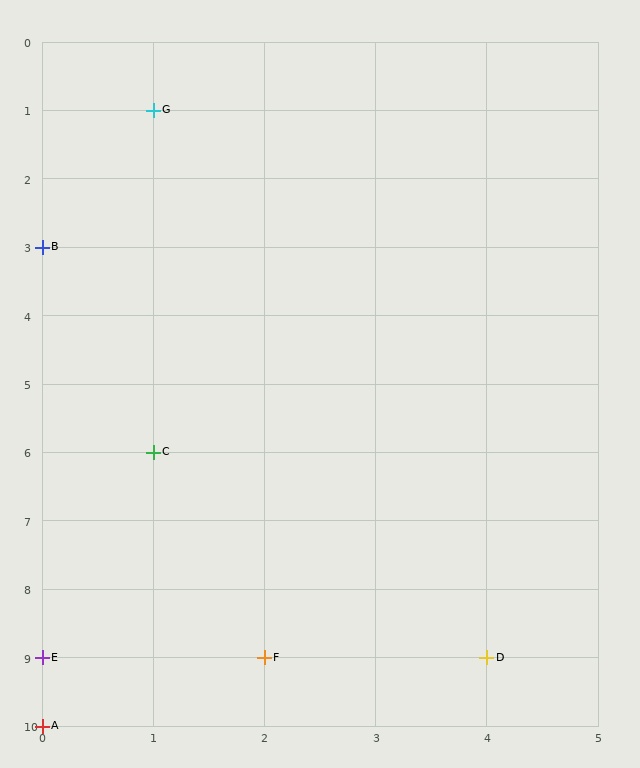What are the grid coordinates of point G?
Point G is at grid coordinates (1, 1).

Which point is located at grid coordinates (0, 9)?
Point E is at (0, 9).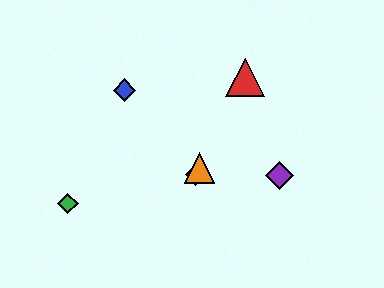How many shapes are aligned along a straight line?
3 shapes (the red triangle, the yellow diamond, the orange triangle) are aligned along a straight line.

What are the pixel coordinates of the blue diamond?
The blue diamond is at (124, 90).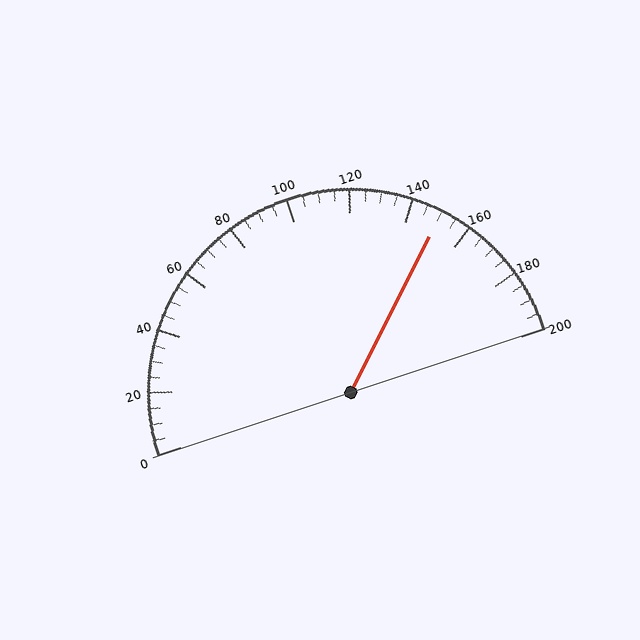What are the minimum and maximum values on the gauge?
The gauge ranges from 0 to 200.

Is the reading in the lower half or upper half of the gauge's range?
The reading is in the upper half of the range (0 to 200).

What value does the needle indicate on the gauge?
The needle indicates approximately 150.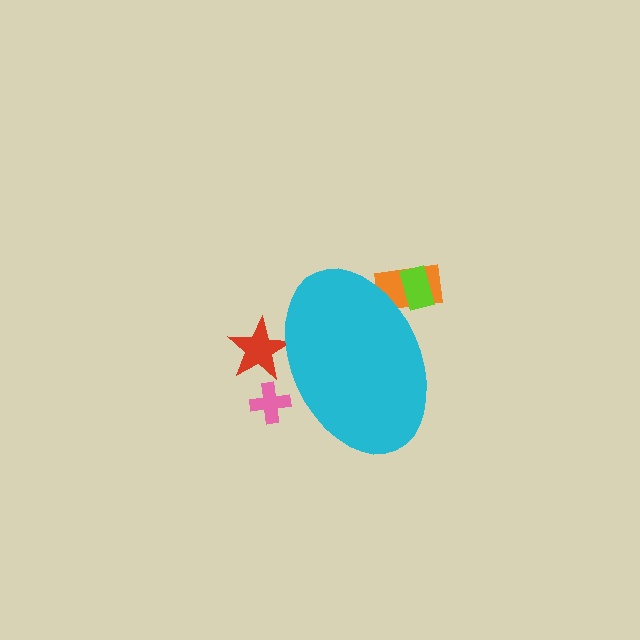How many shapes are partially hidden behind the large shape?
4 shapes are partially hidden.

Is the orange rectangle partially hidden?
Yes, the orange rectangle is partially hidden behind the cyan ellipse.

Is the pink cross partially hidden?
Yes, the pink cross is partially hidden behind the cyan ellipse.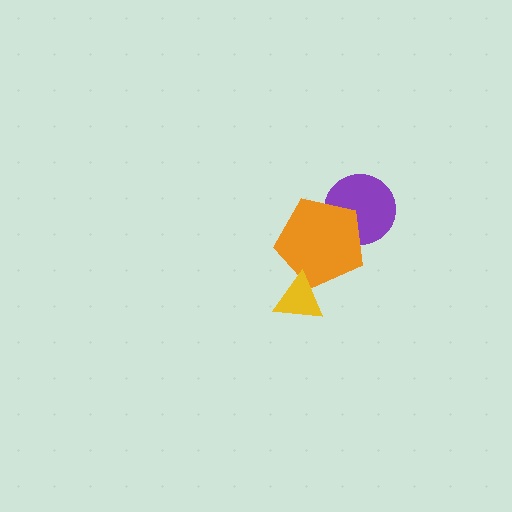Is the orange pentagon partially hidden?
Yes, it is partially covered by another shape.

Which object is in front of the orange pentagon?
The yellow triangle is in front of the orange pentagon.